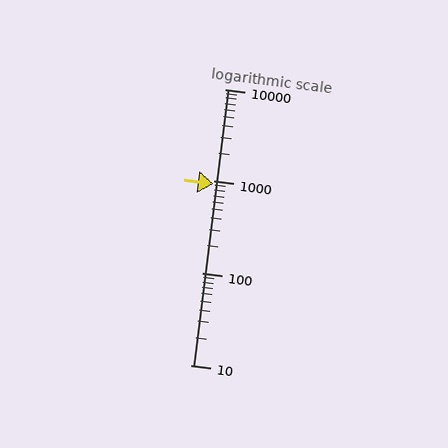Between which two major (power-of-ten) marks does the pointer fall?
The pointer is between 100 and 1000.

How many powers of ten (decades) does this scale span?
The scale spans 3 decades, from 10 to 10000.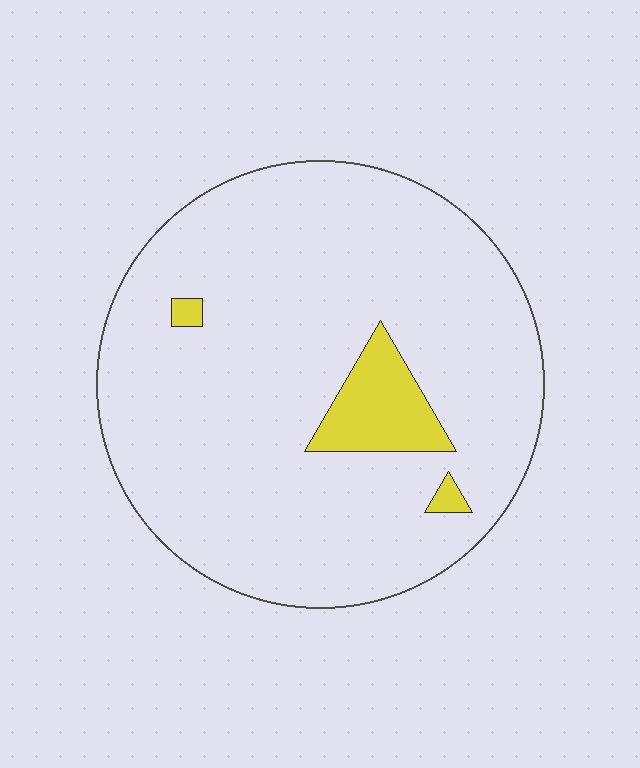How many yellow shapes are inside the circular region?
3.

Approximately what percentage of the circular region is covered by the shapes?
Approximately 10%.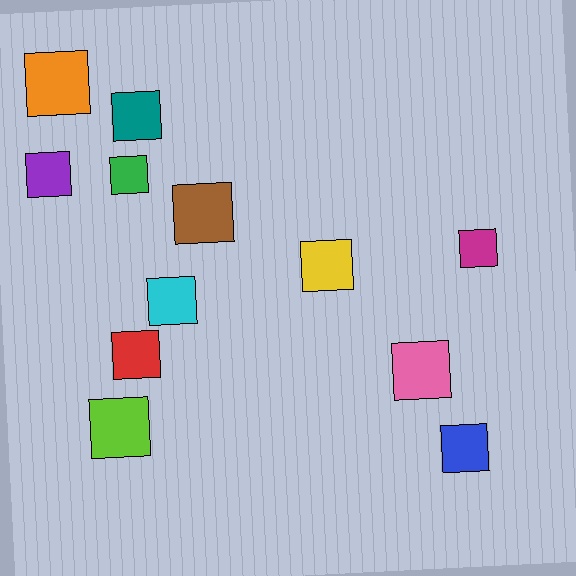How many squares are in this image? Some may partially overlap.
There are 12 squares.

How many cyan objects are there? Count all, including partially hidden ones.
There is 1 cyan object.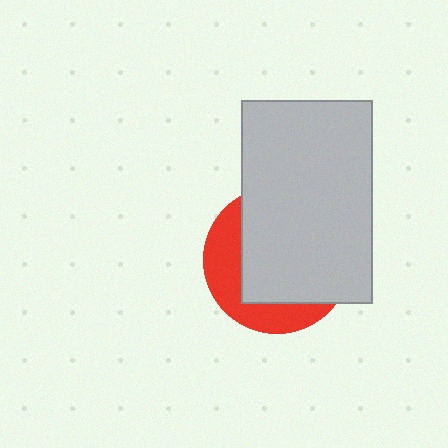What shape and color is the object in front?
The object in front is a light gray rectangle.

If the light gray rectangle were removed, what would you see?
You would see the complete red circle.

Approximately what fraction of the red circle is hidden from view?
Roughly 66% of the red circle is hidden behind the light gray rectangle.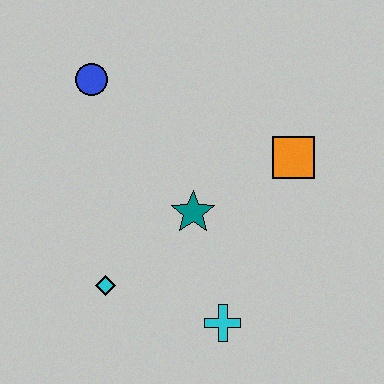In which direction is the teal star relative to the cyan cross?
The teal star is above the cyan cross.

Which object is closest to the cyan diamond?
The teal star is closest to the cyan diamond.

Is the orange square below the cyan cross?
No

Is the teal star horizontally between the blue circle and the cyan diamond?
No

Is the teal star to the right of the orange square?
No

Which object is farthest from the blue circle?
The cyan cross is farthest from the blue circle.